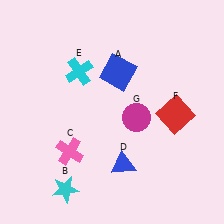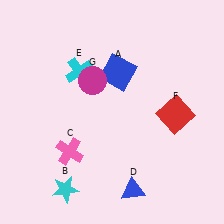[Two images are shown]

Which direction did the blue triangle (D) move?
The blue triangle (D) moved down.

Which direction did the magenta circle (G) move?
The magenta circle (G) moved left.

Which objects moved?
The objects that moved are: the blue triangle (D), the magenta circle (G).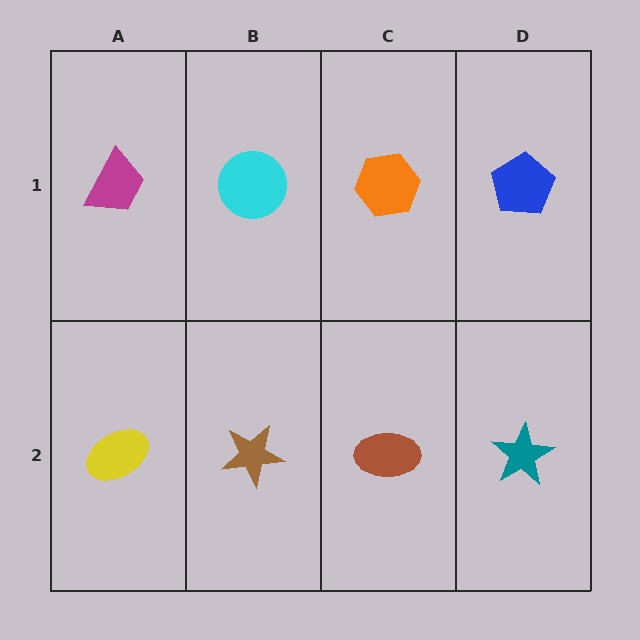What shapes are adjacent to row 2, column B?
A cyan circle (row 1, column B), a yellow ellipse (row 2, column A), a brown ellipse (row 2, column C).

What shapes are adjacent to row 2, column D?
A blue pentagon (row 1, column D), a brown ellipse (row 2, column C).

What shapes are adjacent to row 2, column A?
A magenta trapezoid (row 1, column A), a brown star (row 2, column B).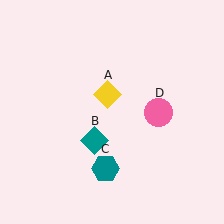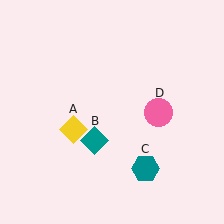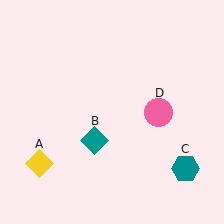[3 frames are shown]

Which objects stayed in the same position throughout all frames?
Teal diamond (object B) and pink circle (object D) remained stationary.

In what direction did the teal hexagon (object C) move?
The teal hexagon (object C) moved right.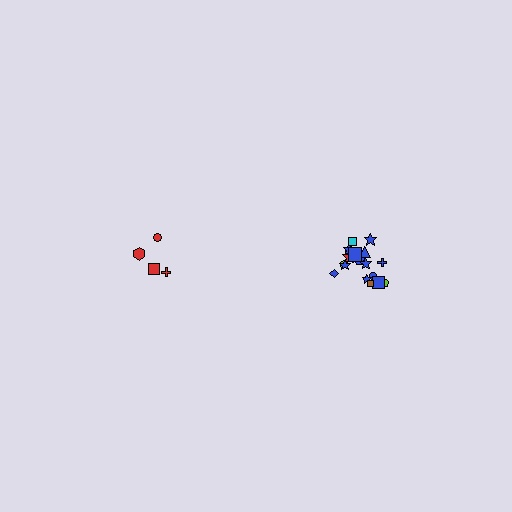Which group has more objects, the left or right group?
The right group.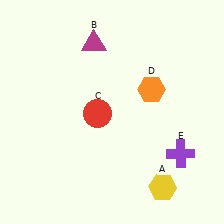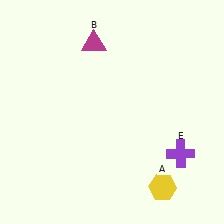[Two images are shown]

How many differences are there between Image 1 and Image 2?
There are 2 differences between the two images.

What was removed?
The red circle (C), the orange hexagon (D) were removed in Image 2.